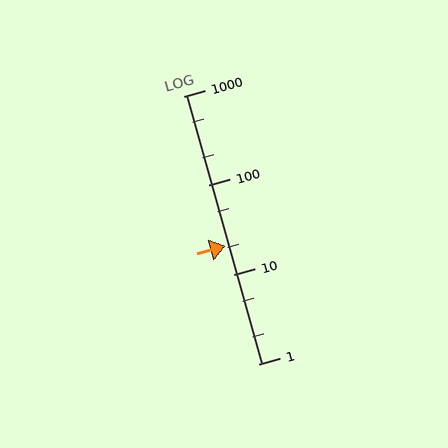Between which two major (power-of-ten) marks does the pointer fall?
The pointer is between 10 and 100.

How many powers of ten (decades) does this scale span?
The scale spans 3 decades, from 1 to 1000.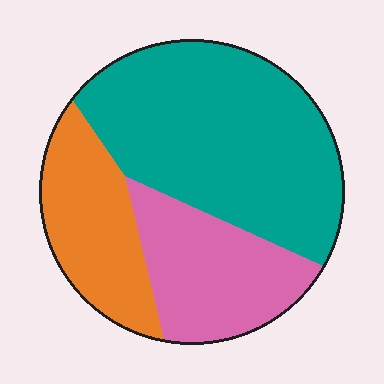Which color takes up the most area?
Teal, at roughly 55%.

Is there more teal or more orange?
Teal.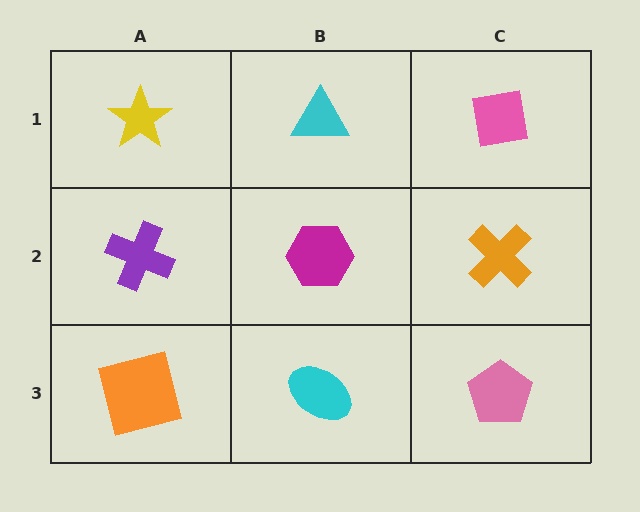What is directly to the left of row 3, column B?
An orange square.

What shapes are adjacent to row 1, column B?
A magenta hexagon (row 2, column B), a yellow star (row 1, column A), a pink square (row 1, column C).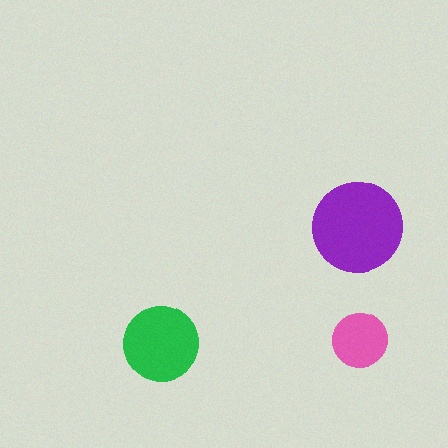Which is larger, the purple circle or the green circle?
The purple one.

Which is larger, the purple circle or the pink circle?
The purple one.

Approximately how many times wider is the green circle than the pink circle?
About 1.5 times wider.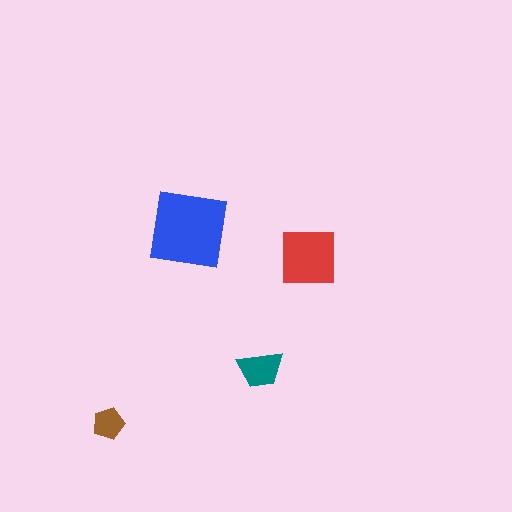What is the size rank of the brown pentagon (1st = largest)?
4th.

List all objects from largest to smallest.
The blue square, the red square, the teal trapezoid, the brown pentagon.